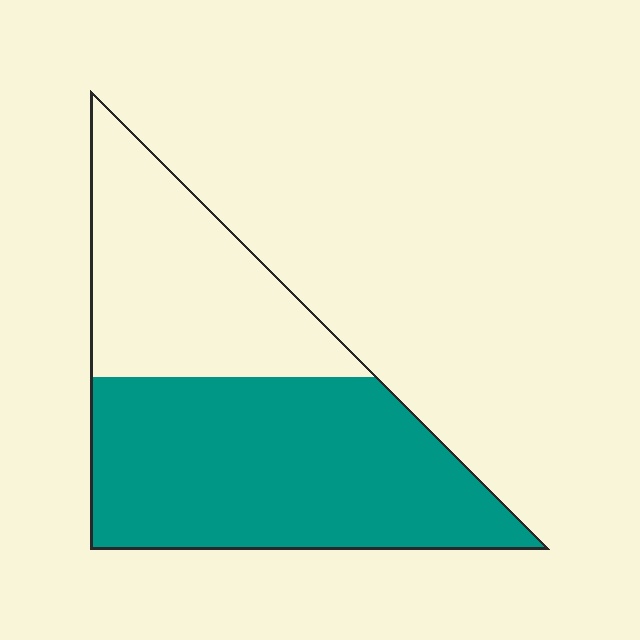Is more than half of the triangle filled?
Yes.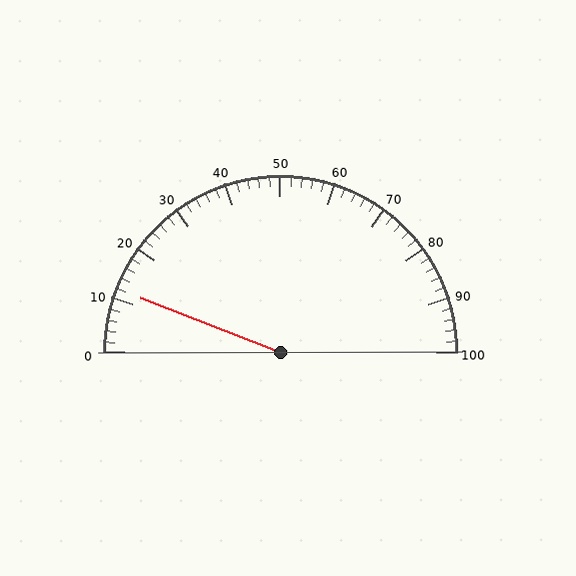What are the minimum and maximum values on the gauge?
The gauge ranges from 0 to 100.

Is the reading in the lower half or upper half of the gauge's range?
The reading is in the lower half of the range (0 to 100).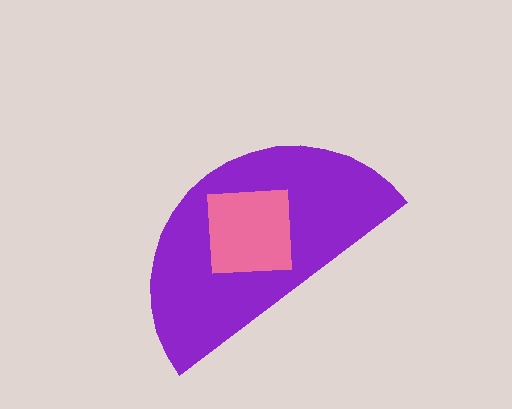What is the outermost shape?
The purple semicircle.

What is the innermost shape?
The pink square.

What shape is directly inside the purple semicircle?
The pink square.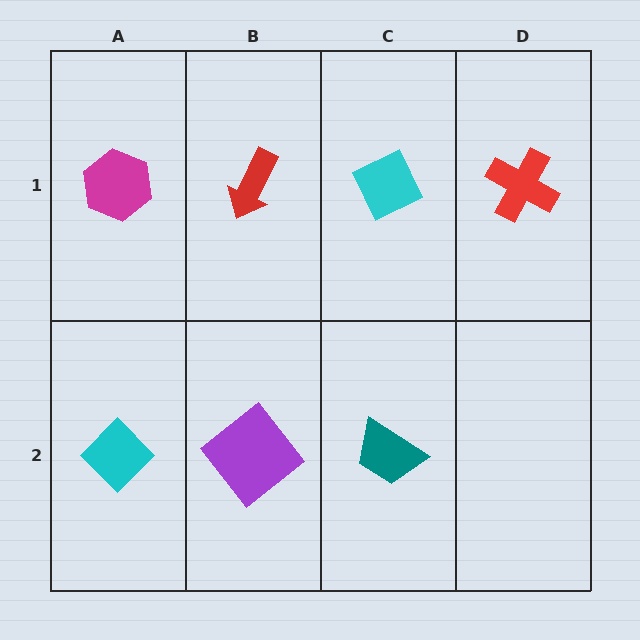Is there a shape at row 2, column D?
No, that cell is empty.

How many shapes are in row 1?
4 shapes.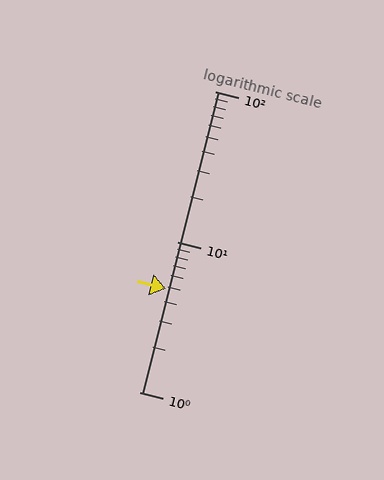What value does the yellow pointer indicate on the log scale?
The pointer indicates approximately 4.9.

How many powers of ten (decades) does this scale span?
The scale spans 2 decades, from 1 to 100.